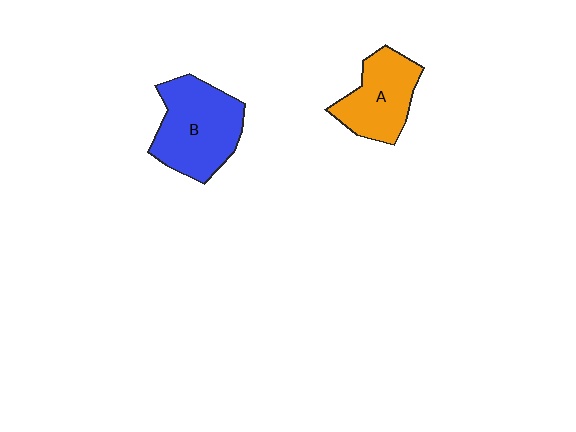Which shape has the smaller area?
Shape A (orange).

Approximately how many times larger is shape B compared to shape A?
Approximately 1.3 times.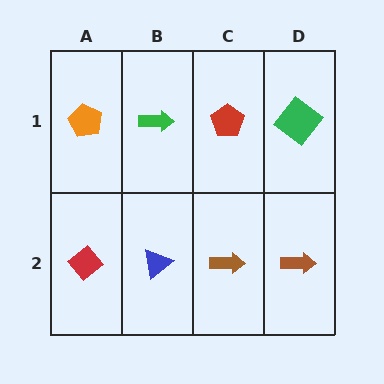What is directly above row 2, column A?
An orange pentagon.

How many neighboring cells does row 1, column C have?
3.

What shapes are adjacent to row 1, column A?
A red diamond (row 2, column A), a green arrow (row 1, column B).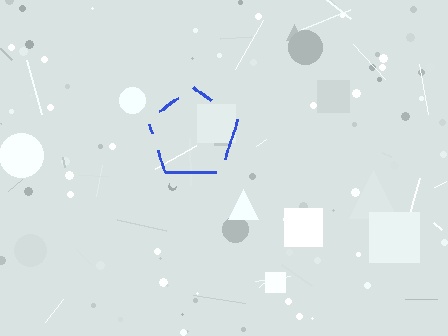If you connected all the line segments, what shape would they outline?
They would outline a pentagon.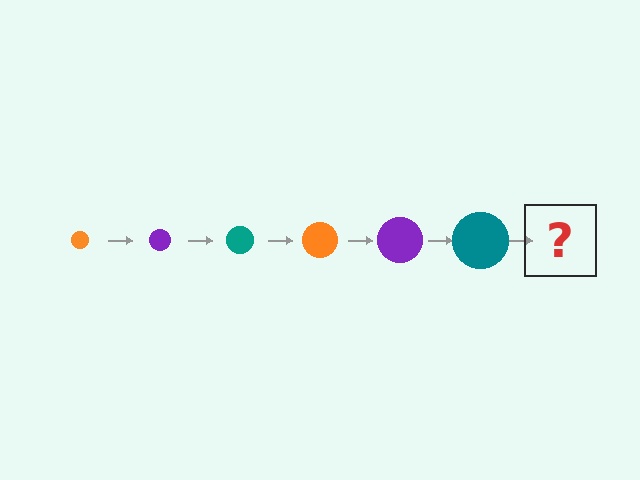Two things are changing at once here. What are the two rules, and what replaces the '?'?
The two rules are that the circle grows larger each step and the color cycles through orange, purple, and teal. The '?' should be an orange circle, larger than the previous one.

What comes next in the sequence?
The next element should be an orange circle, larger than the previous one.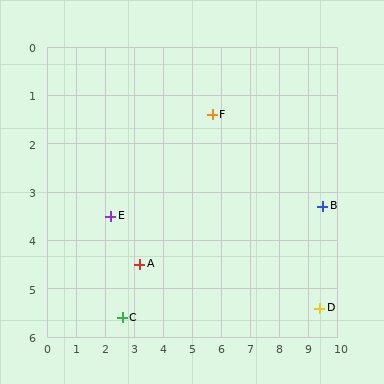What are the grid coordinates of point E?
Point E is at approximately (2.2, 3.5).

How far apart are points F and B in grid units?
Points F and B are about 4.2 grid units apart.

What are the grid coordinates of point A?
Point A is at approximately (3.2, 4.5).